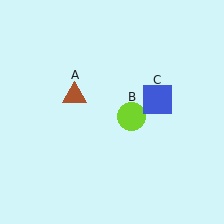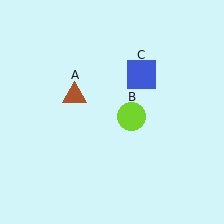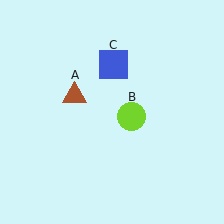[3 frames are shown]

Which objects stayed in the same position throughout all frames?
Brown triangle (object A) and lime circle (object B) remained stationary.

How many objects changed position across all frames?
1 object changed position: blue square (object C).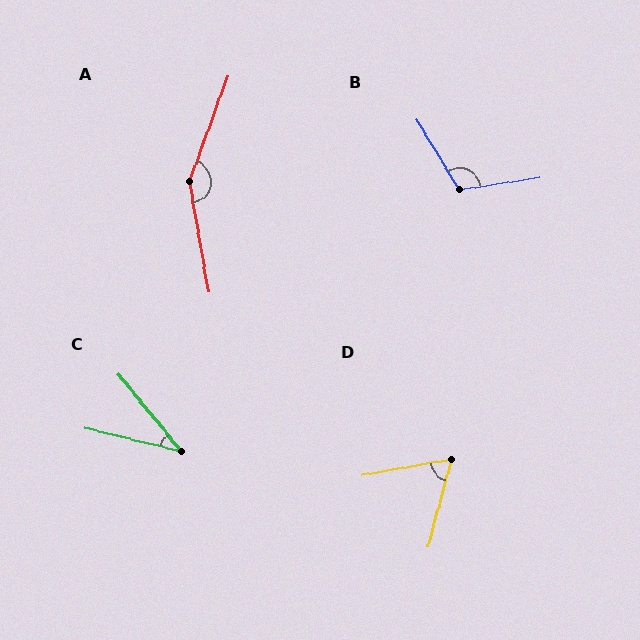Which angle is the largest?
A, at approximately 150 degrees.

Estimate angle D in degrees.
Approximately 65 degrees.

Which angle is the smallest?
C, at approximately 37 degrees.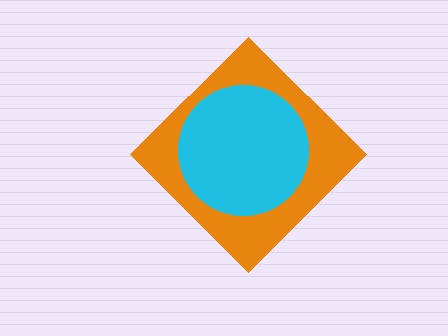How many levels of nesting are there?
2.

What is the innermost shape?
The cyan circle.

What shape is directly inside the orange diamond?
The cyan circle.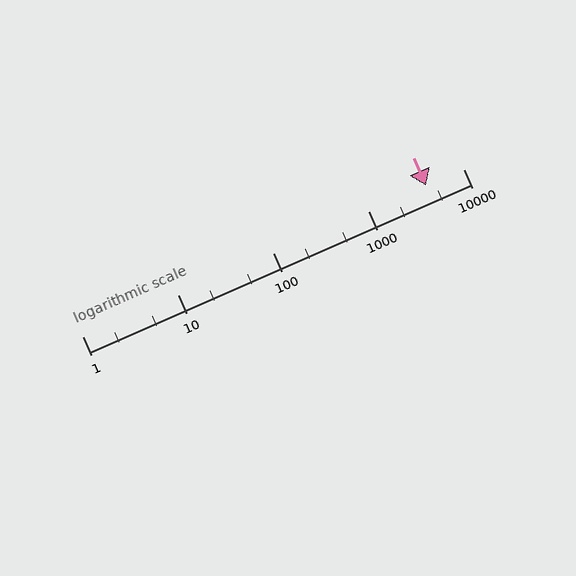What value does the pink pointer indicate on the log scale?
The pointer indicates approximately 4100.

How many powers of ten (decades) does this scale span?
The scale spans 4 decades, from 1 to 10000.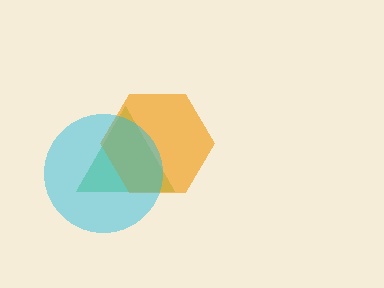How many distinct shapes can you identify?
There are 3 distinct shapes: a green triangle, an orange hexagon, a cyan circle.